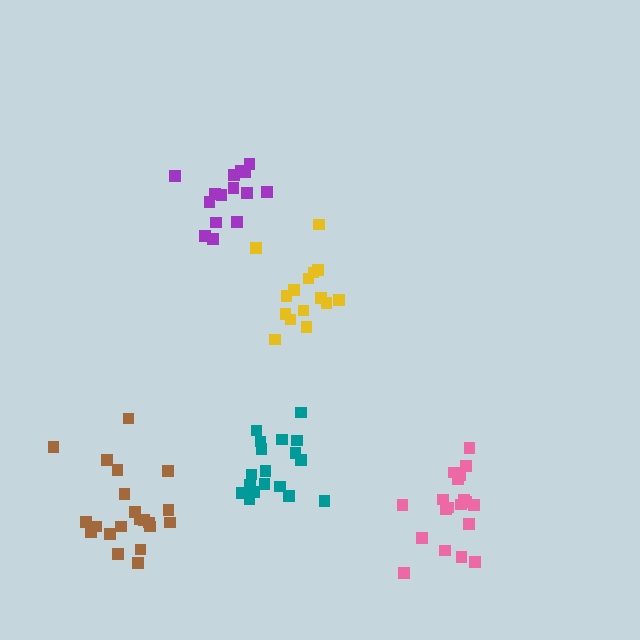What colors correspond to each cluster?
The clusters are colored: pink, yellow, brown, teal, purple.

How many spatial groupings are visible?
There are 5 spatial groupings.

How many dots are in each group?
Group 1: 20 dots, Group 2: 15 dots, Group 3: 21 dots, Group 4: 18 dots, Group 5: 15 dots (89 total).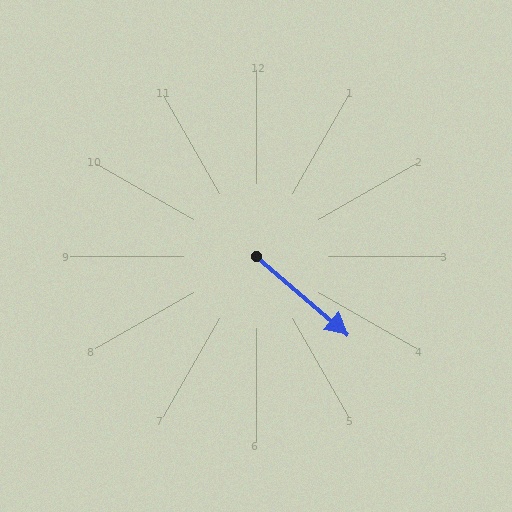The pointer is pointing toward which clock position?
Roughly 4 o'clock.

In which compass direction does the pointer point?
Southeast.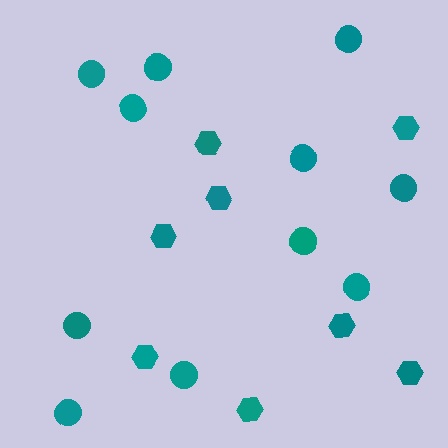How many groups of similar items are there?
There are 2 groups: one group of hexagons (8) and one group of circles (11).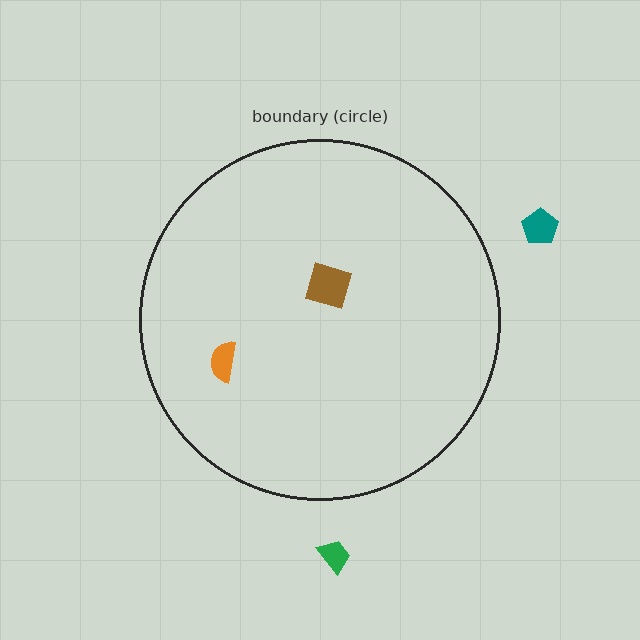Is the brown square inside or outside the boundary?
Inside.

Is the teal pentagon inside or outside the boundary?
Outside.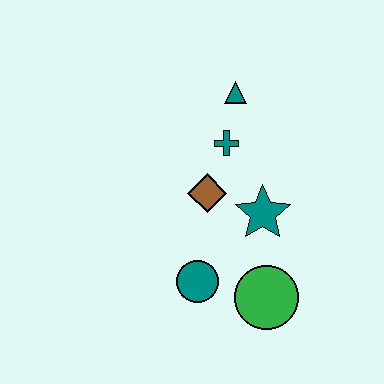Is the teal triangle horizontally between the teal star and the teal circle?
Yes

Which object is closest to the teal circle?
The green circle is closest to the teal circle.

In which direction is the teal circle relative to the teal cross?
The teal circle is below the teal cross.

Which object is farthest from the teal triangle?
The green circle is farthest from the teal triangle.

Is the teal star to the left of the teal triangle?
No